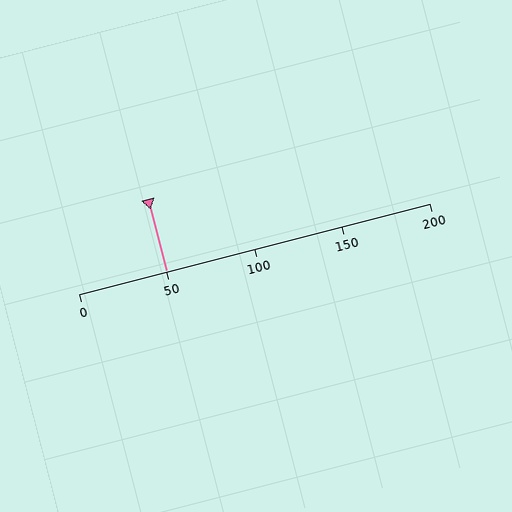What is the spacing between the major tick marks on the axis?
The major ticks are spaced 50 apart.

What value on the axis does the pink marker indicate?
The marker indicates approximately 50.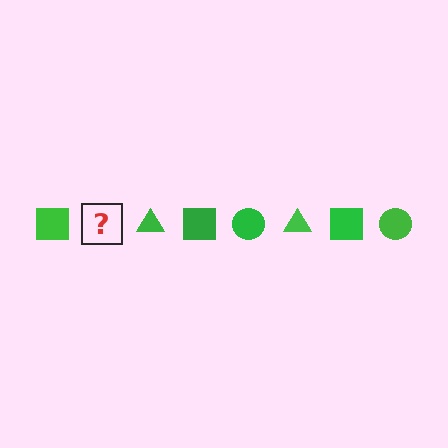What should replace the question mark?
The question mark should be replaced with a green circle.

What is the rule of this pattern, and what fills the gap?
The rule is that the pattern cycles through square, circle, triangle shapes in green. The gap should be filled with a green circle.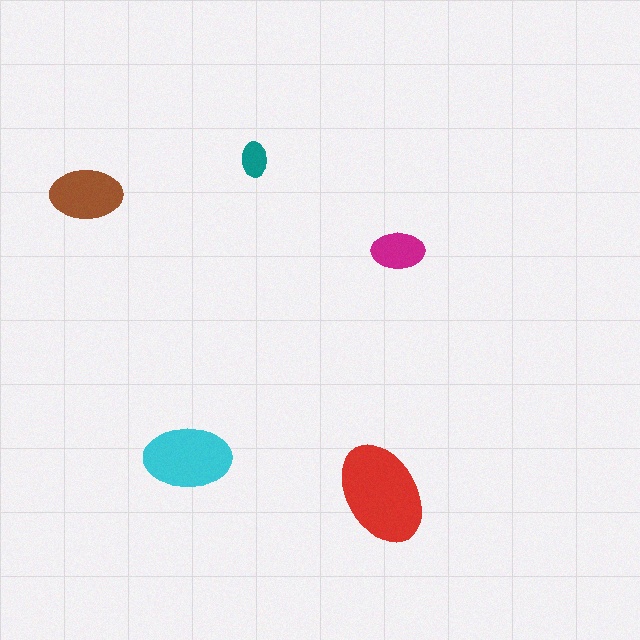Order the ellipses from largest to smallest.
the red one, the cyan one, the brown one, the magenta one, the teal one.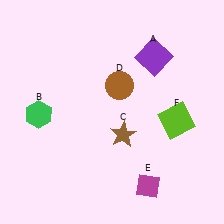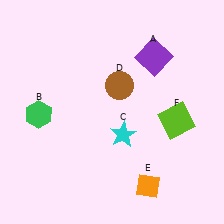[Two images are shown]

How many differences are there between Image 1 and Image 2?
There are 2 differences between the two images.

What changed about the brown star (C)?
In Image 1, C is brown. In Image 2, it changed to cyan.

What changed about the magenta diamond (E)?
In Image 1, E is magenta. In Image 2, it changed to orange.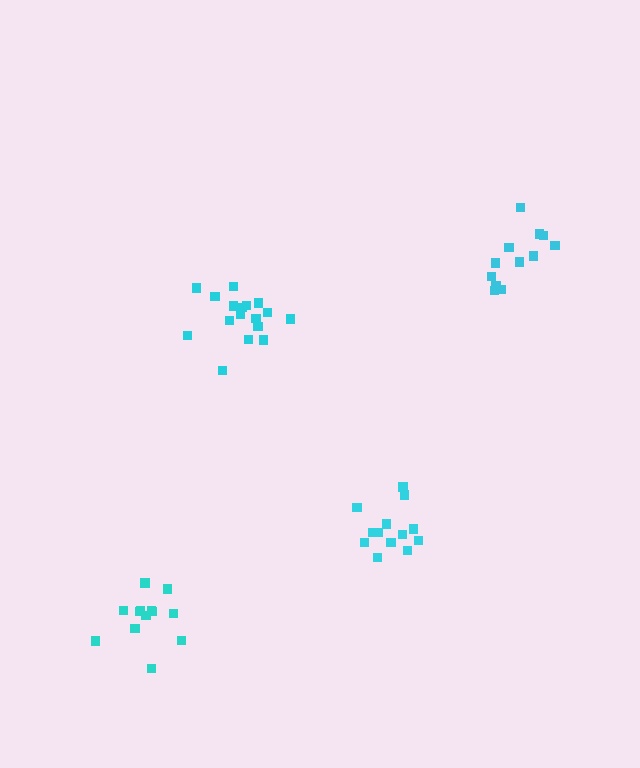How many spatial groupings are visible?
There are 4 spatial groupings.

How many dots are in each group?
Group 1: 17 dots, Group 2: 13 dots, Group 3: 12 dots, Group 4: 13 dots (55 total).